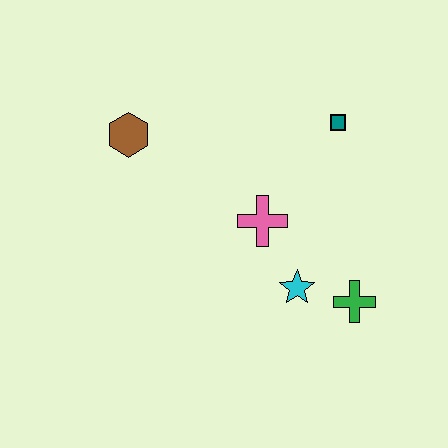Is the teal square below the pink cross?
No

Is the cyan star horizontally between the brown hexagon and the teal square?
Yes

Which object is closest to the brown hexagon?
The pink cross is closest to the brown hexagon.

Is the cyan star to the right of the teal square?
No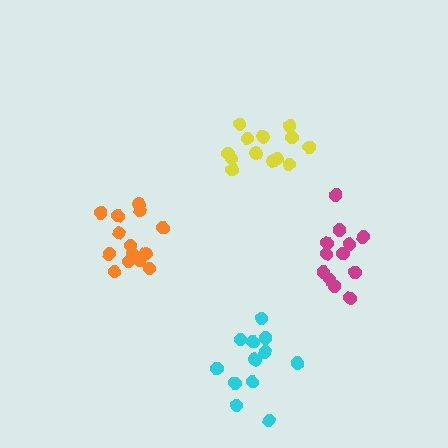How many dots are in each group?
Group 1: 12 dots, Group 2: 13 dots, Group 3: 12 dots, Group 4: 14 dots (51 total).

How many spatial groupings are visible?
There are 4 spatial groupings.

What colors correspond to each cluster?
The clusters are colored: magenta, yellow, cyan, orange.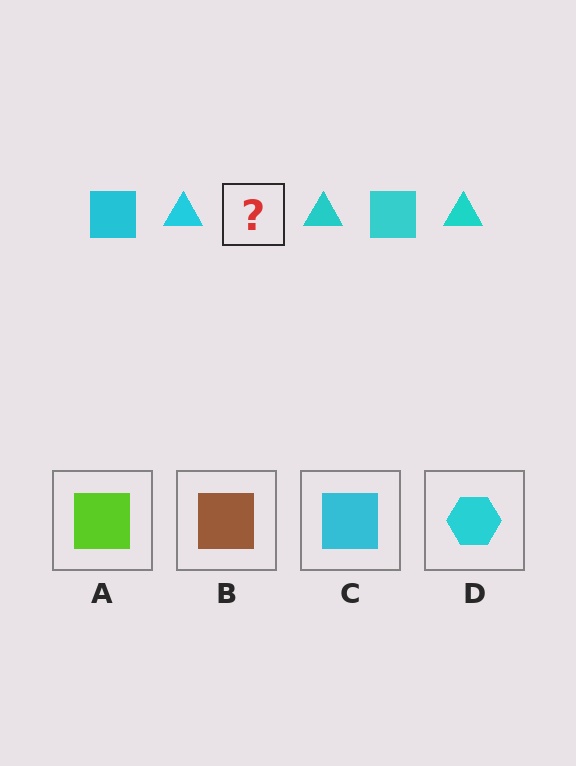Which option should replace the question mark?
Option C.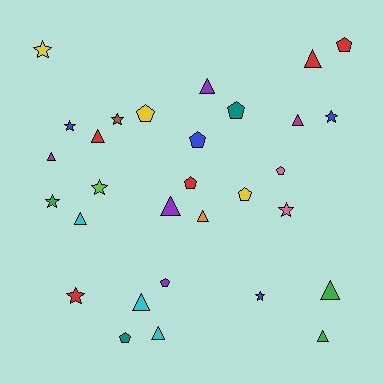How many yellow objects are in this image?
There are 3 yellow objects.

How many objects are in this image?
There are 30 objects.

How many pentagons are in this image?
There are 9 pentagons.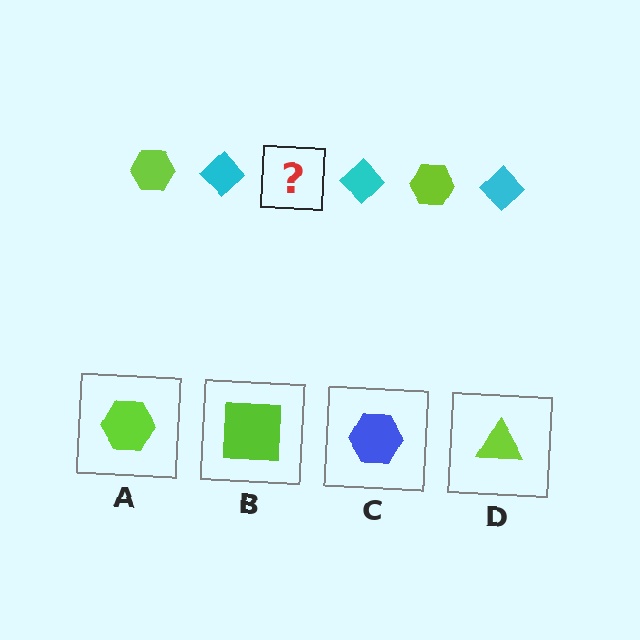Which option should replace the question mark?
Option A.